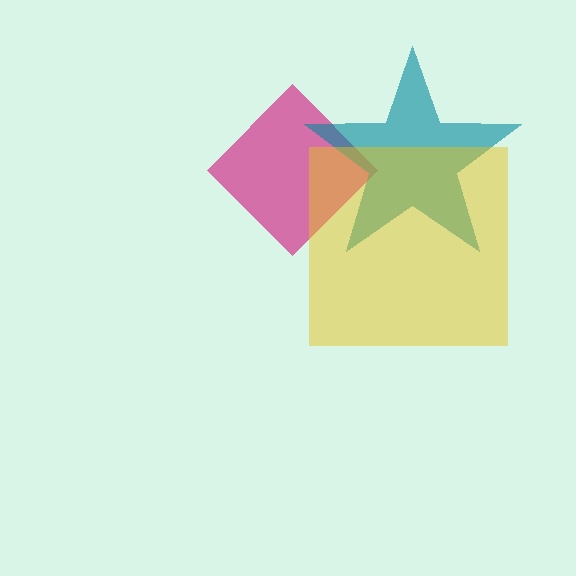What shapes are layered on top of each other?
The layered shapes are: a magenta diamond, a teal star, a yellow square.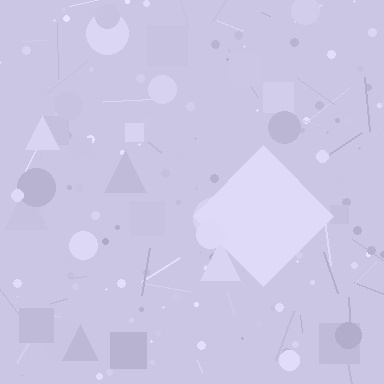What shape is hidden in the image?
A diamond is hidden in the image.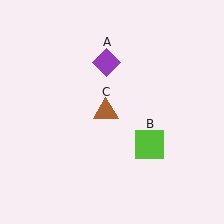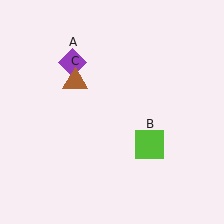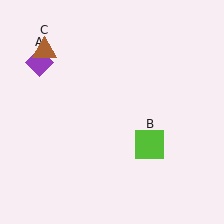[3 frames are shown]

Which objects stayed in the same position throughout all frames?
Lime square (object B) remained stationary.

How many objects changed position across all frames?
2 objects changed position: purple diamond (object A), brown triangle (object C).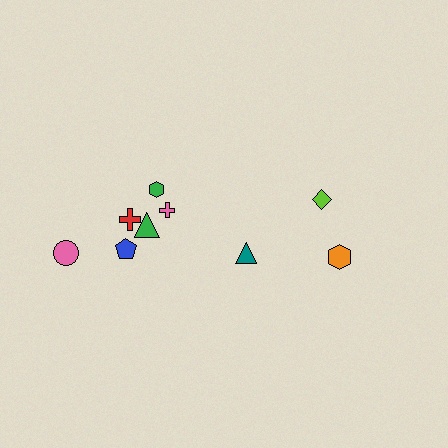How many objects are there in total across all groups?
There are 9 objects.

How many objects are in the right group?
There are 3 objects.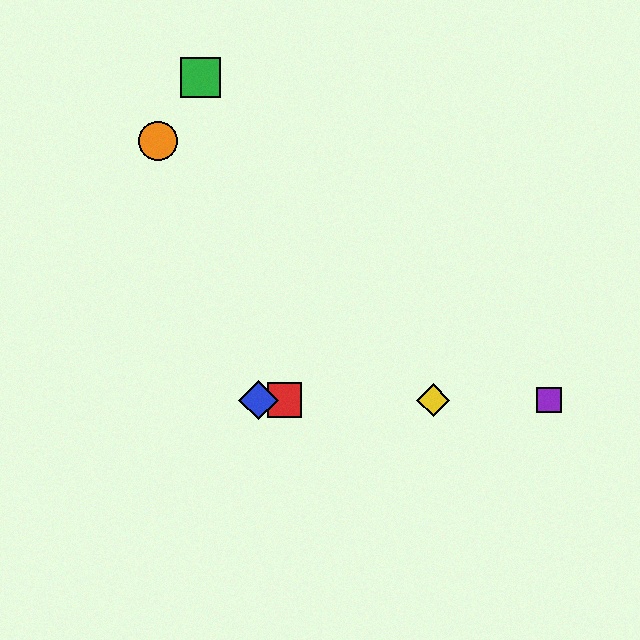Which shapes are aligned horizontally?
The red square, the blue diamond, the yellow diamond, the purple square are aligned horizontally.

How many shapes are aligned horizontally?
4 shapes (the red square, the blue diamond, the yellow diamond, the purple square) are aligned horizontally.